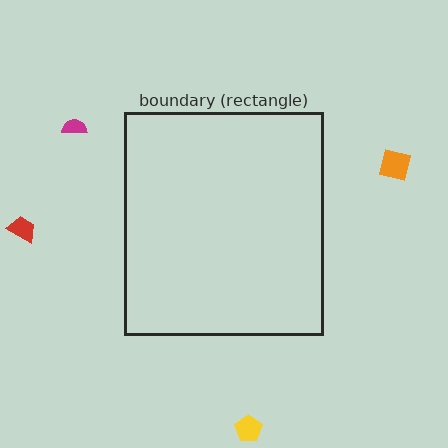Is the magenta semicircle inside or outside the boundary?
Outside.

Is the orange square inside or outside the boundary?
Outside.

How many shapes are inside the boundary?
0 inside, 4 outside.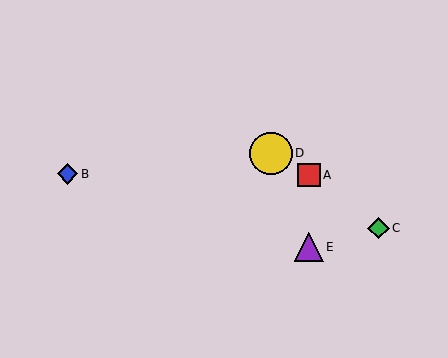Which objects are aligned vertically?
Objects A, E are aligned vertically.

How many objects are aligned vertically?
2 objects (A, E) are aligned vertically.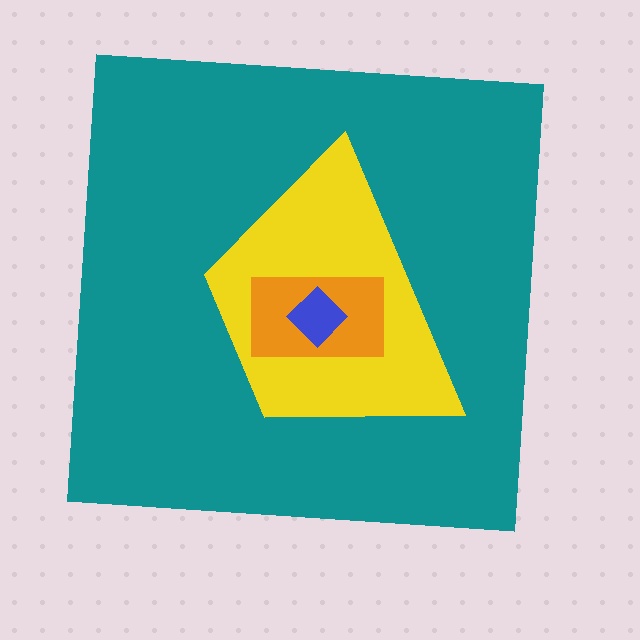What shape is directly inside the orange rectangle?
The blue diamond.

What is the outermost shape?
The teal square.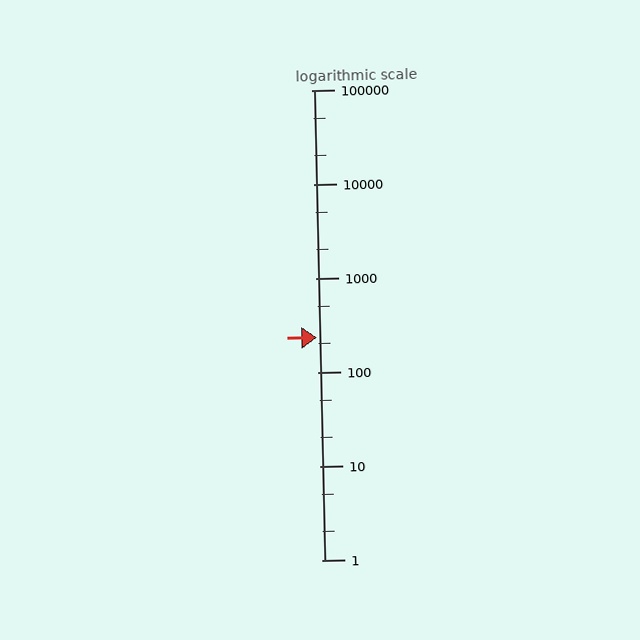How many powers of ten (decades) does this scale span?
The scale spans 5 decades, from 1 to 100000.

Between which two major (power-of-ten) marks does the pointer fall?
The pointer is between 100 and 1000.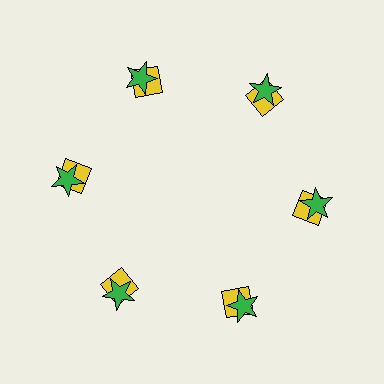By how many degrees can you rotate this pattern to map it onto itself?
The pattern maps onto itself every 60 degrees of rotation.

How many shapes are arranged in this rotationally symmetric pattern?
There are 12 shapes, arranged in 6 groups of 2.